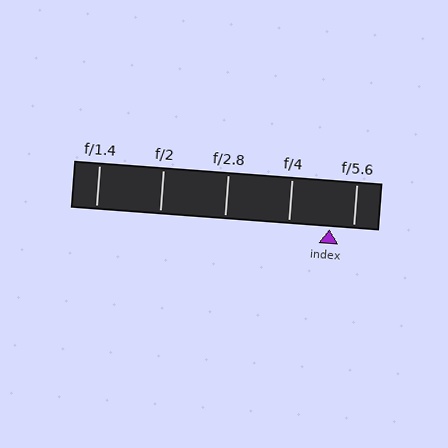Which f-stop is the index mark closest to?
The index mark is closest to f/5.6.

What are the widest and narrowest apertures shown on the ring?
The widest aperture shown is f/1.4 and the narrowest is f/5.6.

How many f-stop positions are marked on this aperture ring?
There are 5 f-stop positions marked.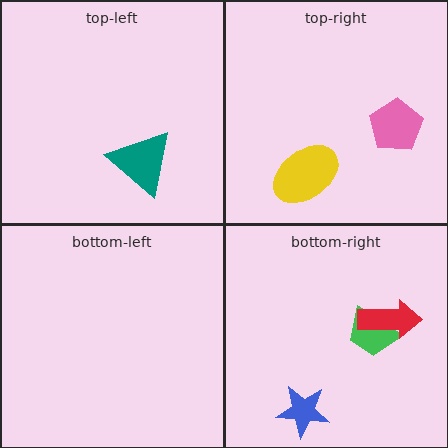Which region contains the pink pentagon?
The top-right region.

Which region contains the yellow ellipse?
The top-right region.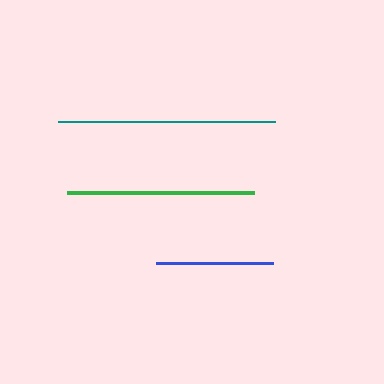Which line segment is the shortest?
The blue line is the shortest at approximately 117 pixels.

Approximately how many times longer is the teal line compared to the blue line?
The teal line is approximately 1.9 times the length of the blue line.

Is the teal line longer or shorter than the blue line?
The teal line is longer than the blue line.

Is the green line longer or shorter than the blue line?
The green line is longer than the blue line.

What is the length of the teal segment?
The teal segment is approximately 217 pixels long.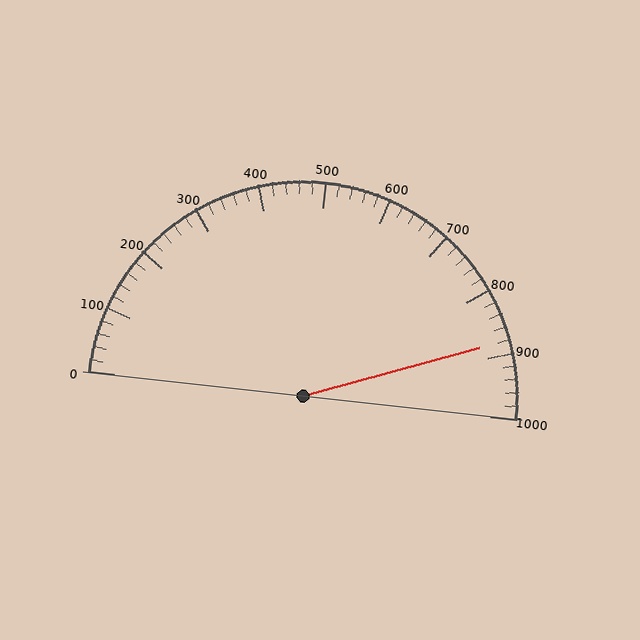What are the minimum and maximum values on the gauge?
The gauge ranges from 0 to 1000.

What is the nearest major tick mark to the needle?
The nearest major tick mark is 900.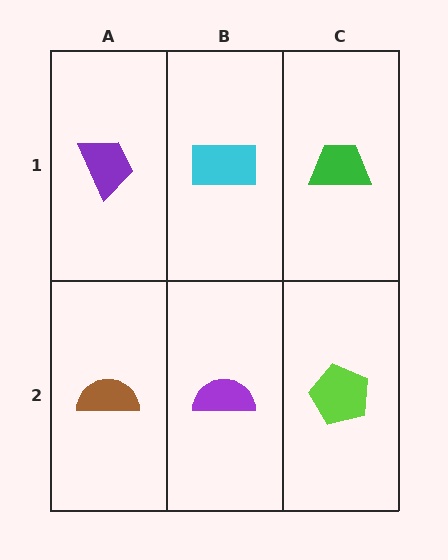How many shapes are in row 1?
3 shapes.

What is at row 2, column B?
A purple semicircle.